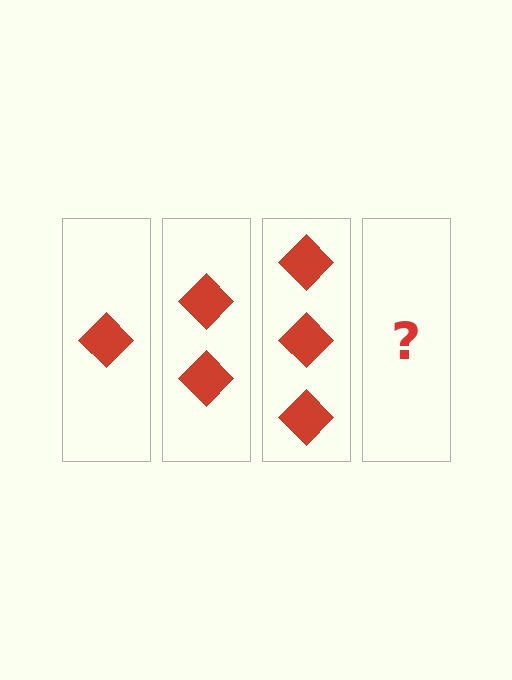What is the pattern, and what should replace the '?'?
The pattern is that each step adds one more diamond. The '?' should be 4 diamonds.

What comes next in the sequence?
The next element should be 4 diamonds.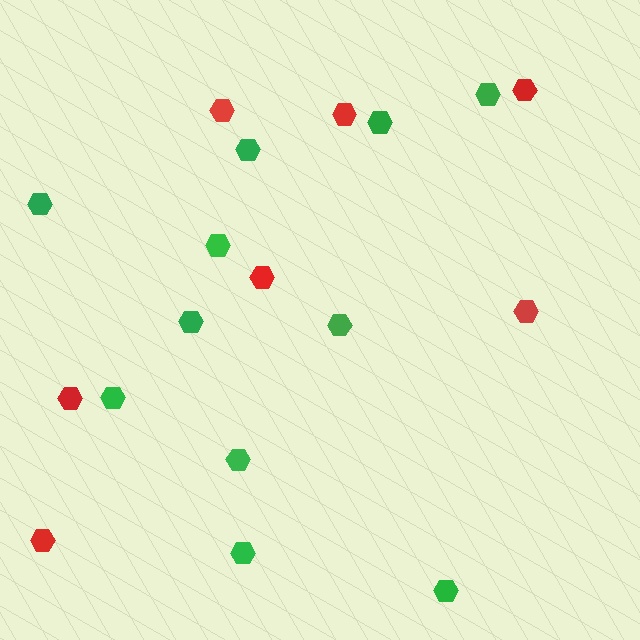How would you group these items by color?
There are 2 groups: one group of red hexagons (7) and one group of green hexagons (11).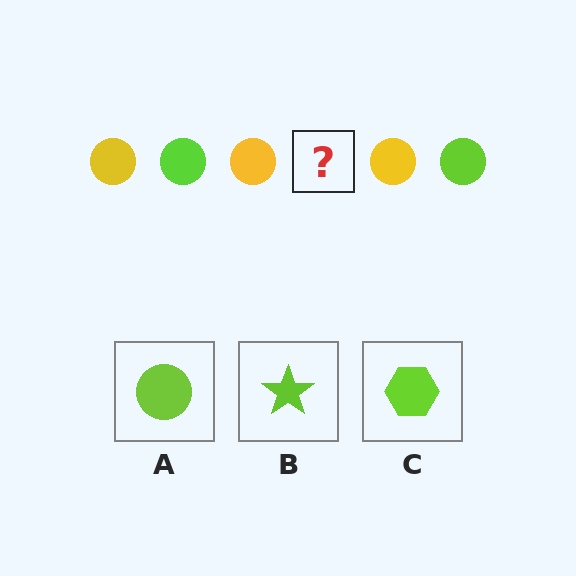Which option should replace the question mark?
Option A.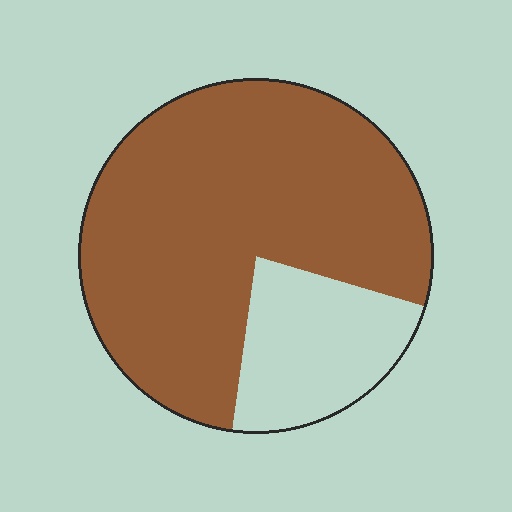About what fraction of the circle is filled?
About three quarters (3/4).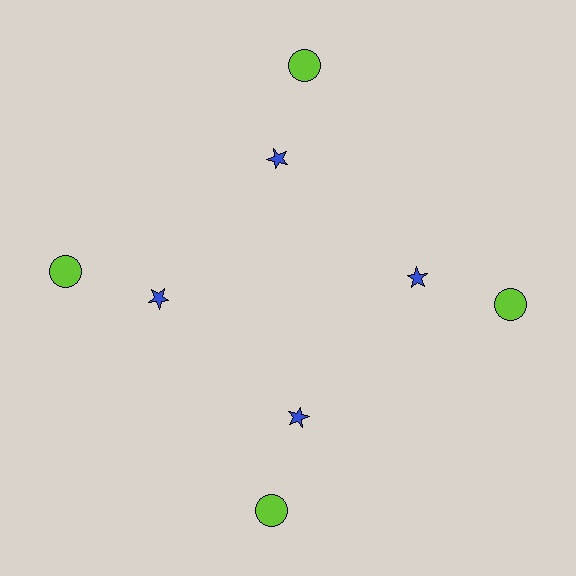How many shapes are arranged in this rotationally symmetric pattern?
There are 8 shapes, arranged in 4 groups of 2.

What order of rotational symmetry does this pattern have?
This pattern has 4-fold rotational symmetry.